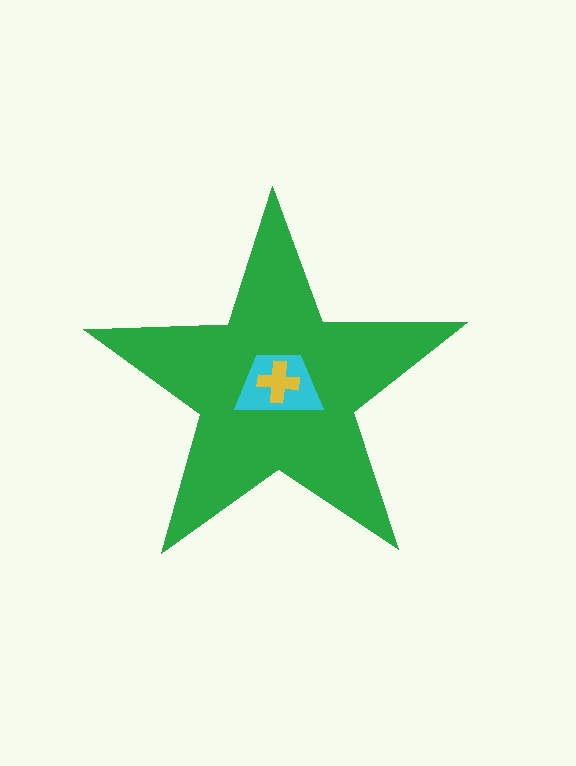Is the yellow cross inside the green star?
Yes.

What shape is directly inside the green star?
The cyan trapezoid.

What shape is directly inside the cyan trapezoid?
The yellow cross.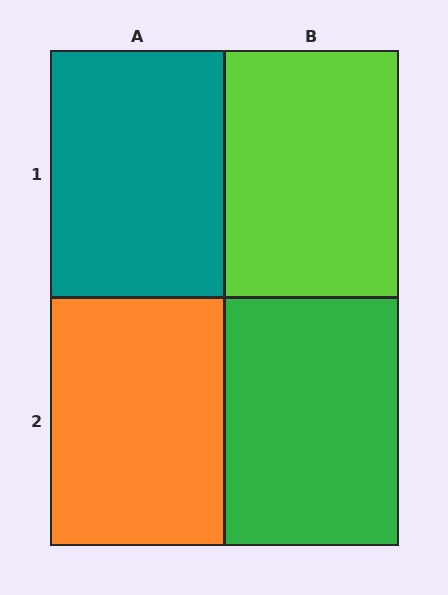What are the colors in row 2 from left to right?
Orange, green.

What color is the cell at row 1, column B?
Lime.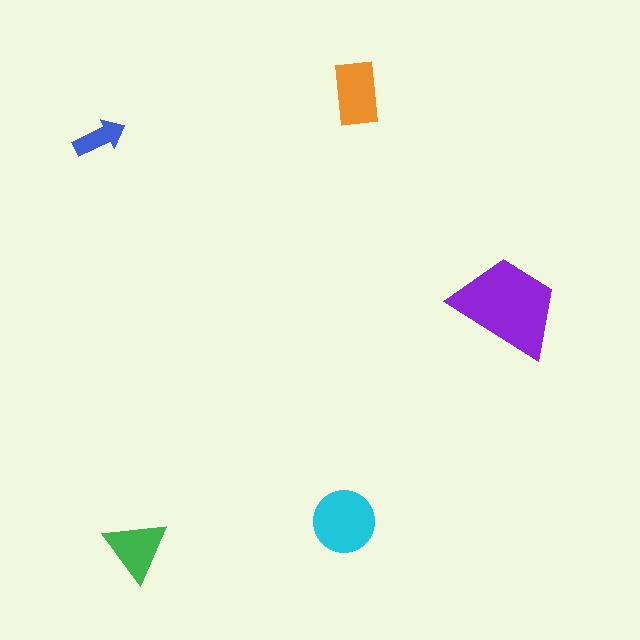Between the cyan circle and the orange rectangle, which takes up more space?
The cyan circle.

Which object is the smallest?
The blue arrow.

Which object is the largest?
The purple trapezoid.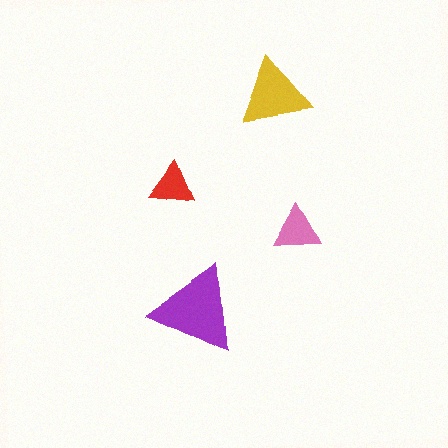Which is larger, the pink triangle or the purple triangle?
The purple one.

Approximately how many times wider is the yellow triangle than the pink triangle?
About 1.5 times wider.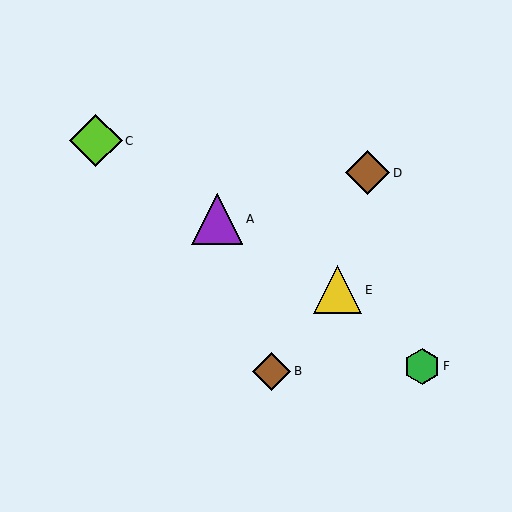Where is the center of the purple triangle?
The center of the purple triangle is at (217, 219).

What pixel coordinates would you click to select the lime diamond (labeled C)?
Click at (96, 141) to select the lime diamond C.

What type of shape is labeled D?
Shape D is a brown diamond.